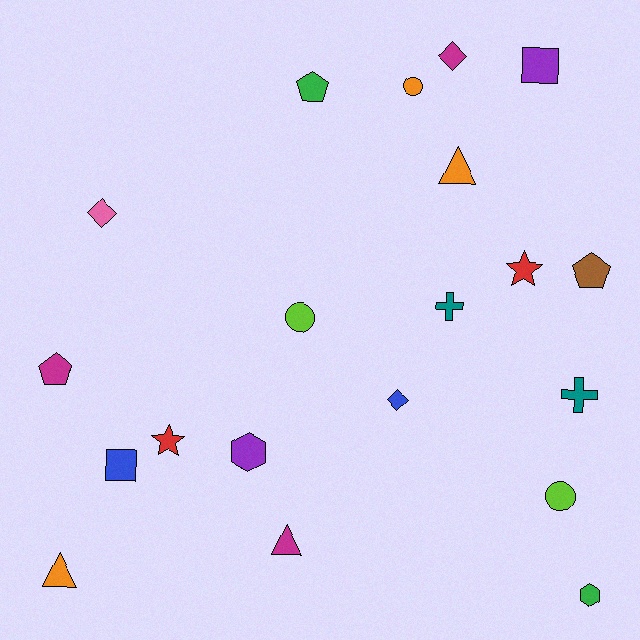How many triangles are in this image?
There are 3 triangles.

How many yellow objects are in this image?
There are no yellow objects.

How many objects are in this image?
There are 20 objects.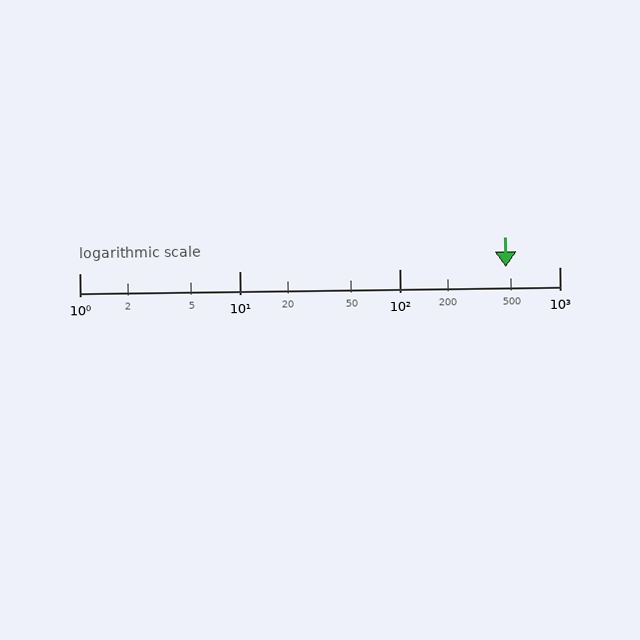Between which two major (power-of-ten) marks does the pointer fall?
The pointer is between 100 and 1000.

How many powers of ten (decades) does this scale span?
The scale spans 3 decades, from 1 to 1000.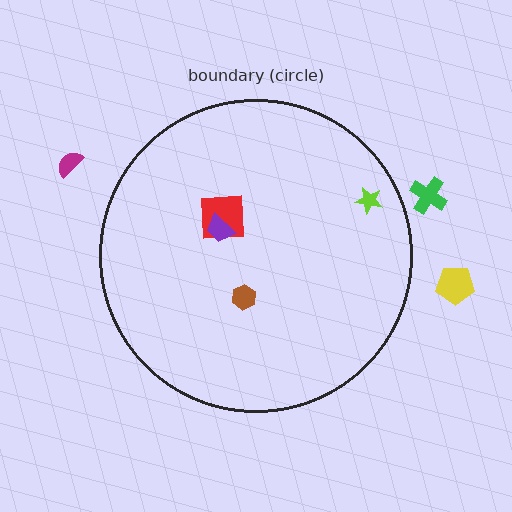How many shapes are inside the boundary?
4 inside, 3 outside.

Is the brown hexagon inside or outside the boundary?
Inside.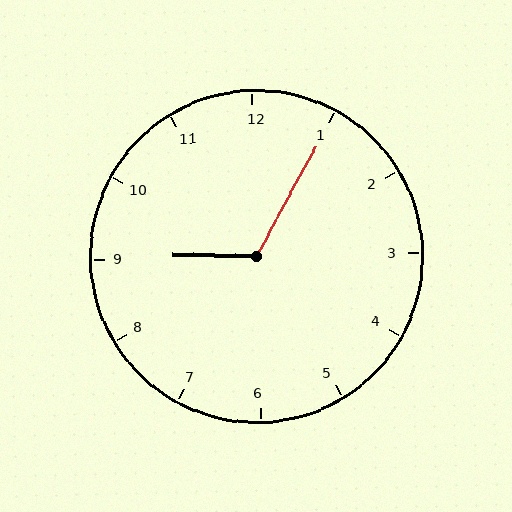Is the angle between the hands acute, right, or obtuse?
It is obtuse.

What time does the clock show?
9:05.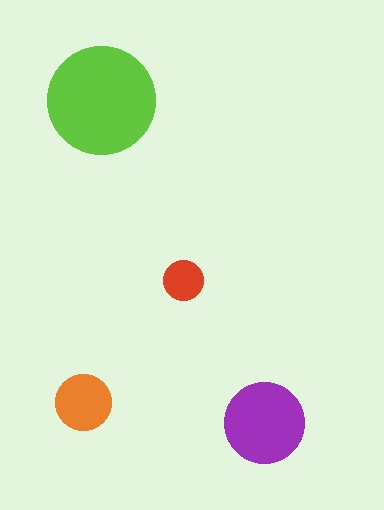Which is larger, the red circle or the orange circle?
The orange one.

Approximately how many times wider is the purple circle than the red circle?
About 2 times wider.